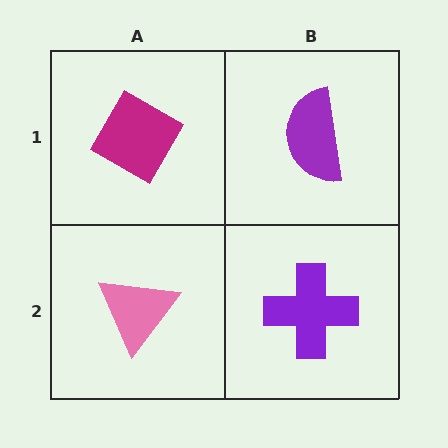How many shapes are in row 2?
2 shapes.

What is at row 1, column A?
A magenta diamond.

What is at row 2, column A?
A pink triangle.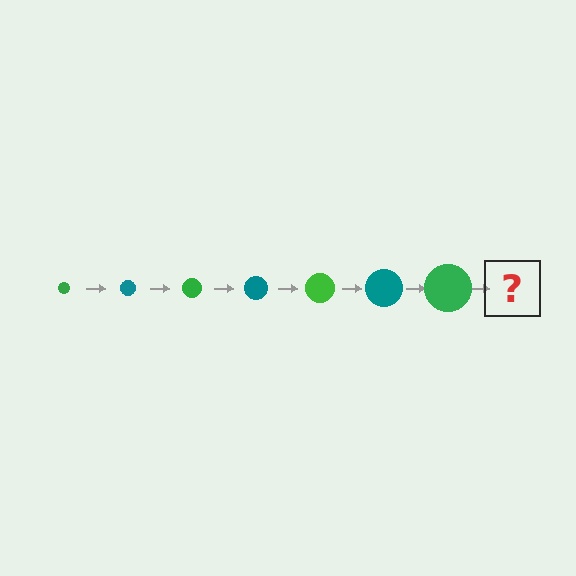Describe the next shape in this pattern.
It should be a teal circle, larger than the previous one.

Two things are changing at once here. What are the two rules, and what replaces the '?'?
The two rules are that the circle grows larger each step and the color cycles through green and teal. The '?' should be a teal circle, larger than the previous one.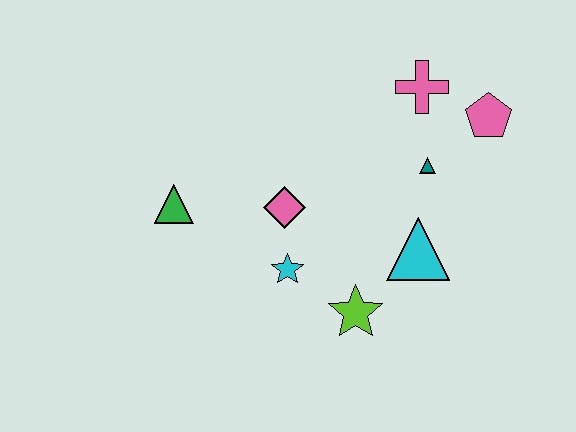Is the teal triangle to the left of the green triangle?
No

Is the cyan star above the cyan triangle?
No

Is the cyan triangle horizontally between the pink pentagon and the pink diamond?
Yes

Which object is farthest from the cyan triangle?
The green triangle is farthest from the cyan triangle.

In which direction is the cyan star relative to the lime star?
The cyan star is to the left of the lime star.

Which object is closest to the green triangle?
The pink diamond is closest to the green triangle.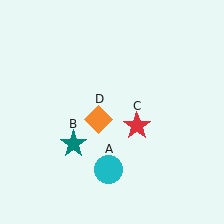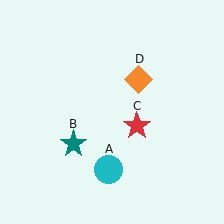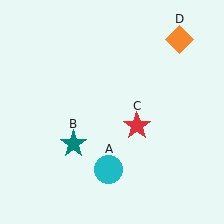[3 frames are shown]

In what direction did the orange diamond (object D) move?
The orange diamond (object D) moved up and to the right.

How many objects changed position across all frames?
1 object changed position: orange diamond (object D).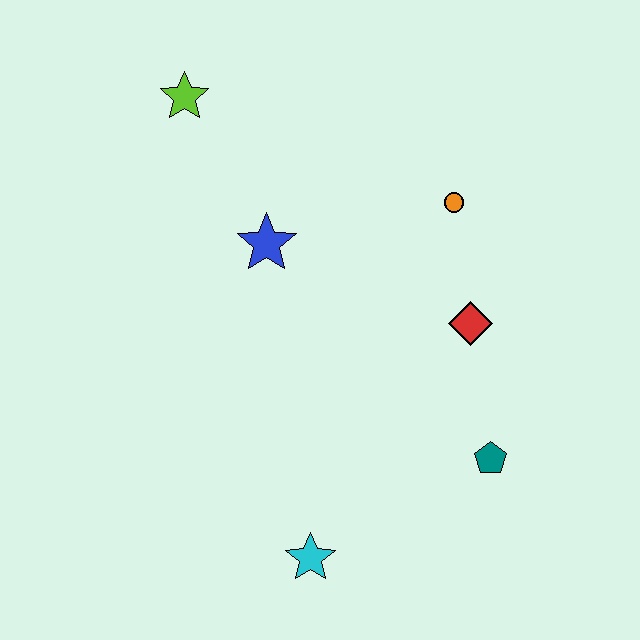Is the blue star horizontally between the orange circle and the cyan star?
No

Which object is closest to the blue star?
The lime star is closest to the blue star.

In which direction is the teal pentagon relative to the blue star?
The teal pentagon is to the right of the blue star.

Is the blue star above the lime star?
No